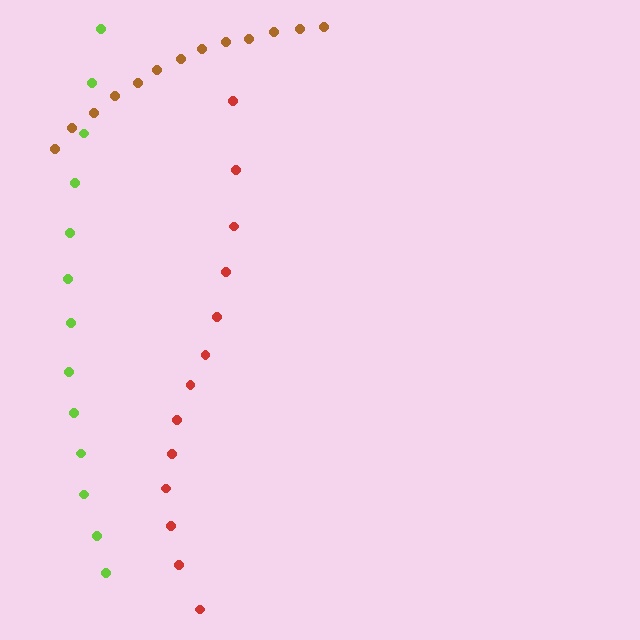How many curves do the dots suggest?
There are 3 distinct paths.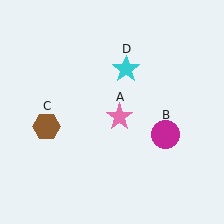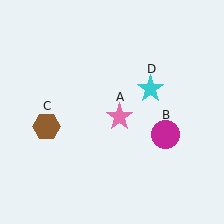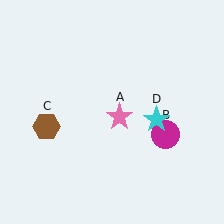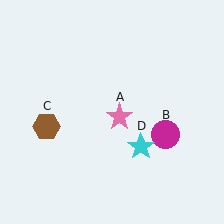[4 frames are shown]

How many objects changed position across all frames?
1 object changed position: cyan star (object D).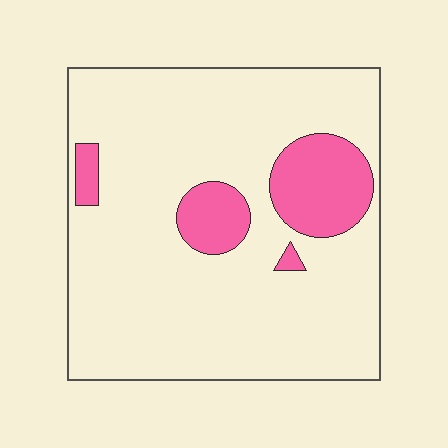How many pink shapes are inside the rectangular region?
4.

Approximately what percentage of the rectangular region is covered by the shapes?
Approximately 15%.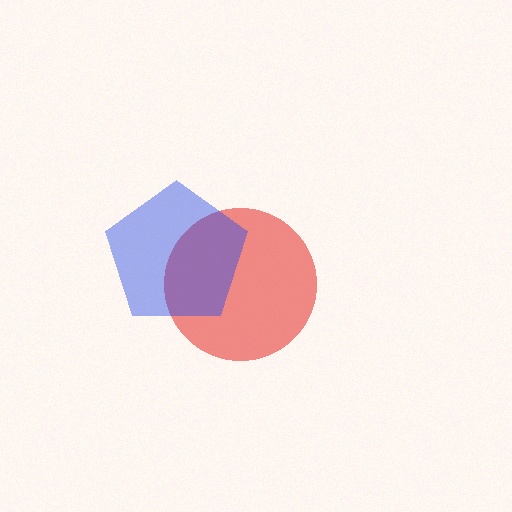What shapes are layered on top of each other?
The layered shapes are: a red circle, a blue pentagon.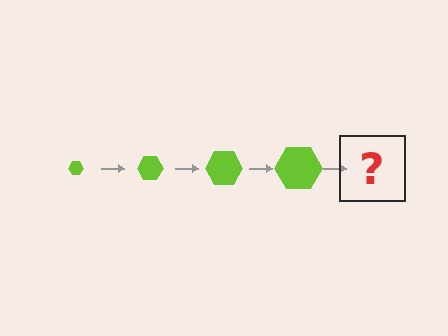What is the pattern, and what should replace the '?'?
The pattern is that the hexagon gets progressively larger each step. The '?' should be a lime hexagon, larger than the previous one.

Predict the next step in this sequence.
The next step is a lime hexagon, larger than the previous one.